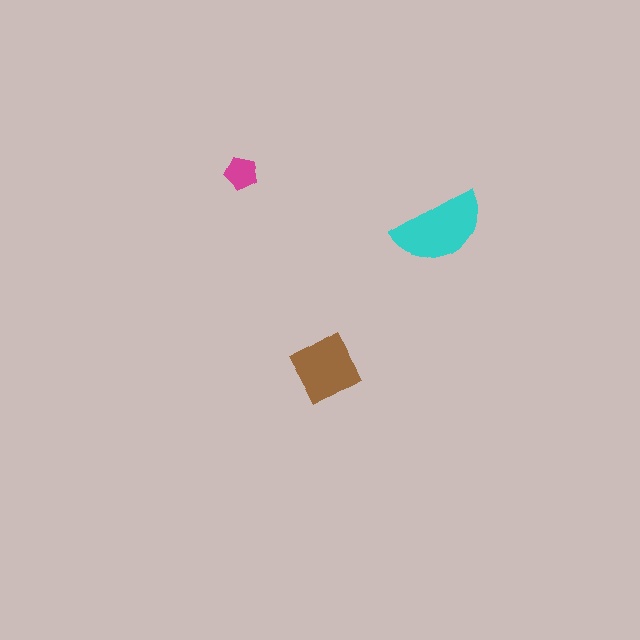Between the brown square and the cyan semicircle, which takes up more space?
The cyan semicircle.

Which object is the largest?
The cyan semicircle.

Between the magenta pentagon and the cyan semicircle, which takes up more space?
The cyan semicircle.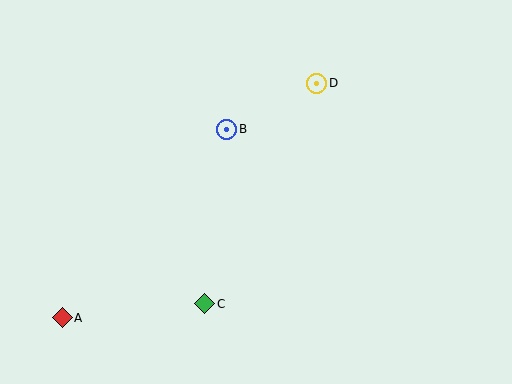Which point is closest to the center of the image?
Point B at (227, 129) is closest to the center.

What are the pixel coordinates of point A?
Point A is at (62, 318).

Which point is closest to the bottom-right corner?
Point C is closest to the bottom-right corner.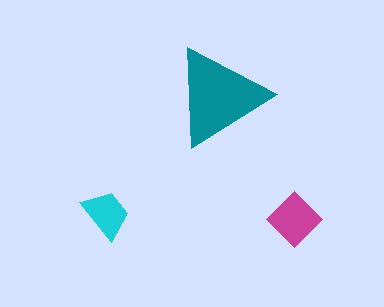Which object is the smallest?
The cyan trapezoid.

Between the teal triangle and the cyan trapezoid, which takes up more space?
The teal triangle.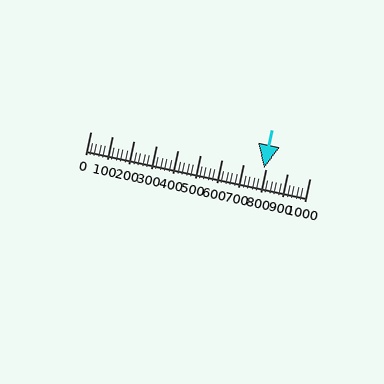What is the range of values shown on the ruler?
The ruler shows values from 0 to 1000.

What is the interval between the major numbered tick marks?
The major tick marks are spaced 100 units apart.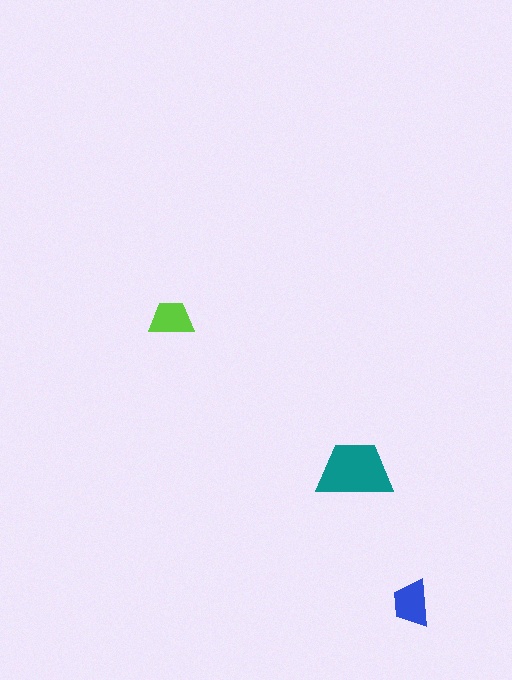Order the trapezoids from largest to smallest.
the teal one, the blue one, the lime one.